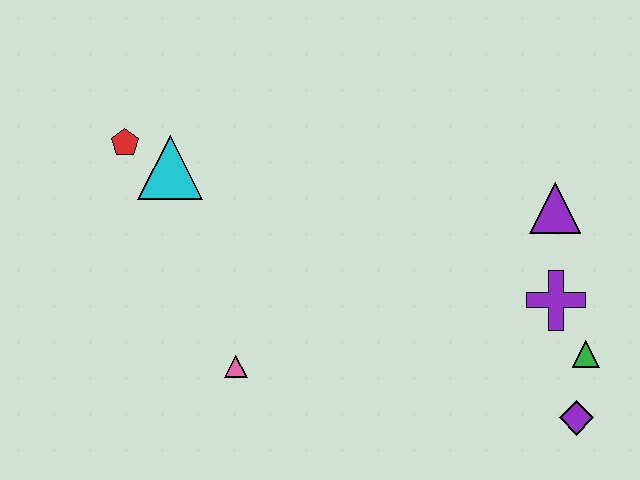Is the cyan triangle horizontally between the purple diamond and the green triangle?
No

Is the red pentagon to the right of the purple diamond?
No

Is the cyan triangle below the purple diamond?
No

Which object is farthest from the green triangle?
The red pentagon is farthest from the green triangle.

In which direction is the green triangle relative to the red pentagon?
The green triangle is to the right of the red pentagon.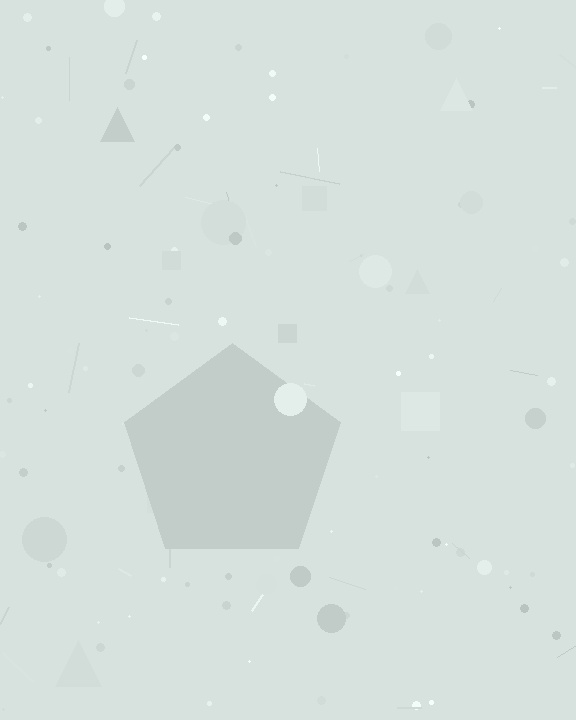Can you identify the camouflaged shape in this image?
The camouflaged shape is a pentagon.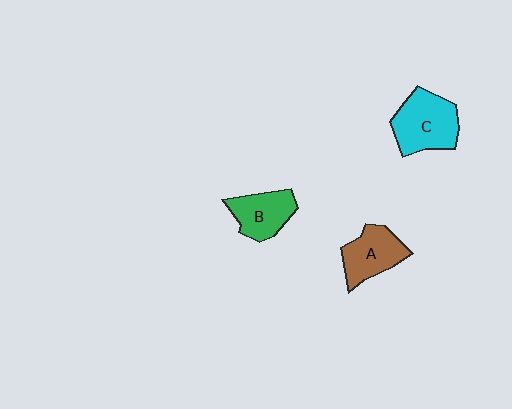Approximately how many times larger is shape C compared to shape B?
Approximately 1.4 times.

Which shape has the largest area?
Shape C (cyan).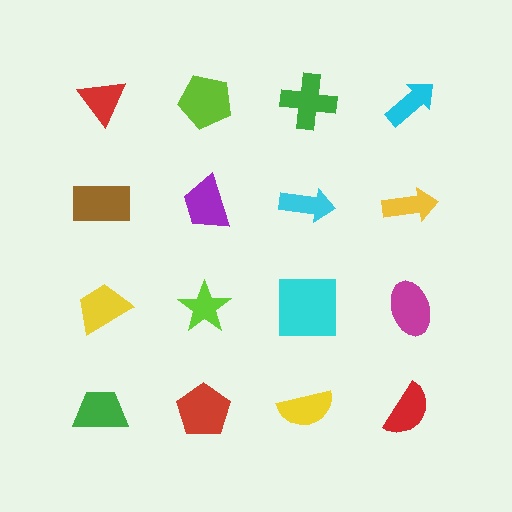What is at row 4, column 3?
A yellow semicircle.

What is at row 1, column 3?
A green cross.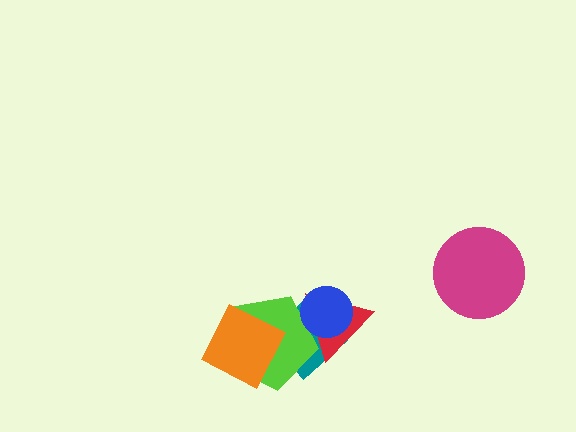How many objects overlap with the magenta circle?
0 objects overlap with the magenta circle.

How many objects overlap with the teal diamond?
4 objects overlap with the teal diamond.